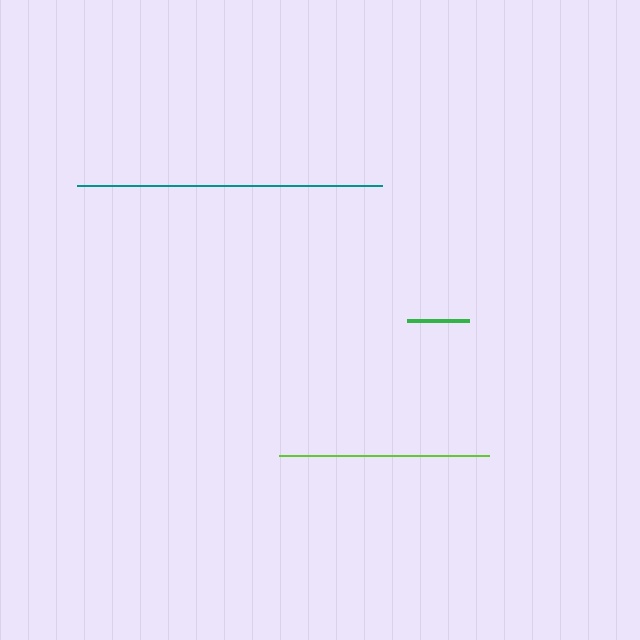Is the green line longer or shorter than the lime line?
The lime line is longer than the green line.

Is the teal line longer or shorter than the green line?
The teal line is longer than the green line.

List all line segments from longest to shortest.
From longest to shortest: teal, lime, green.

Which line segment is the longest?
The teal line is the longest at approximately 304 pixels.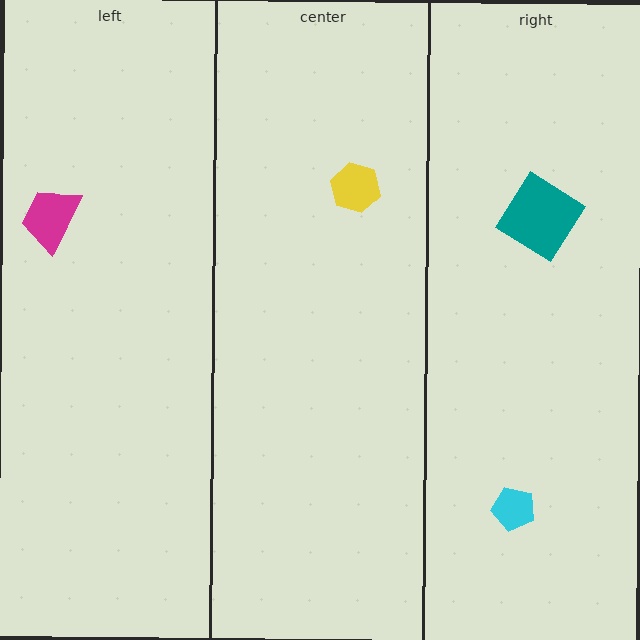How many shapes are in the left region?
1.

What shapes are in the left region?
The magenta trapezoid.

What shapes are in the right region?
The cyan pentagon, the teal diamond.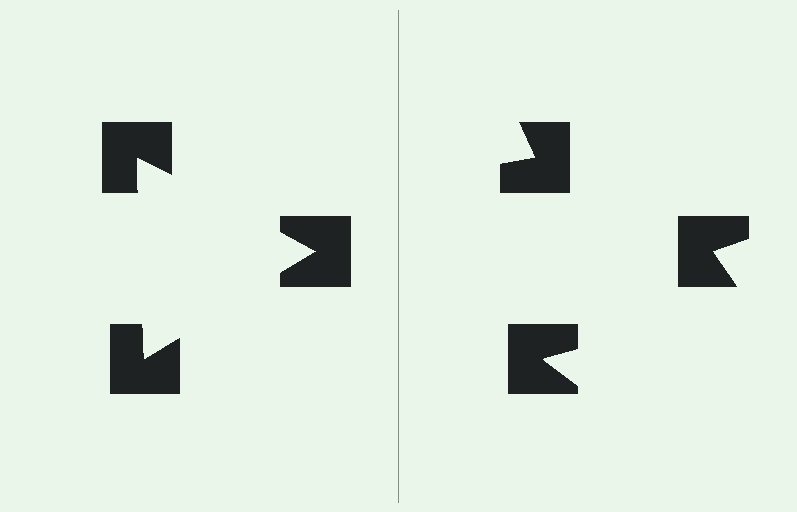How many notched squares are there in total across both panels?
6 — 3 on each side.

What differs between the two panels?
The notched squares are positioned identically on both sides; only the wedge orientations differ. On the left they align to a triangle; on the right they are misaligned.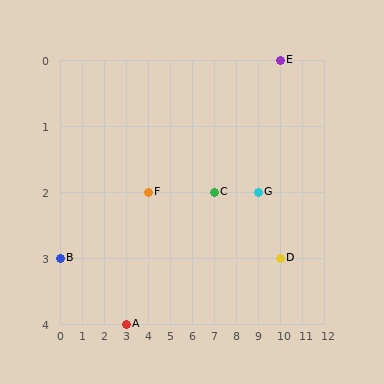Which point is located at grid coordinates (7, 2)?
Point C is at (7, 2).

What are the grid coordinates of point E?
Point E is at grid coordinates (10, 0).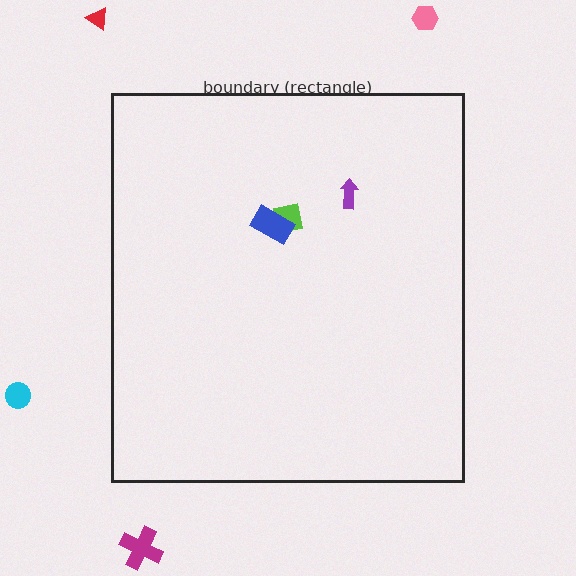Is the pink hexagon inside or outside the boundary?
Outside.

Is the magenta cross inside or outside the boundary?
Outside.